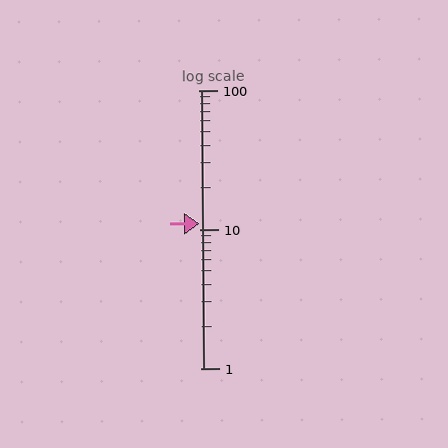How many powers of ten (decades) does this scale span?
The scale spans 2 decades, from 1 to 100.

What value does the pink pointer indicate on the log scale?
The pointer indicates approximately 11.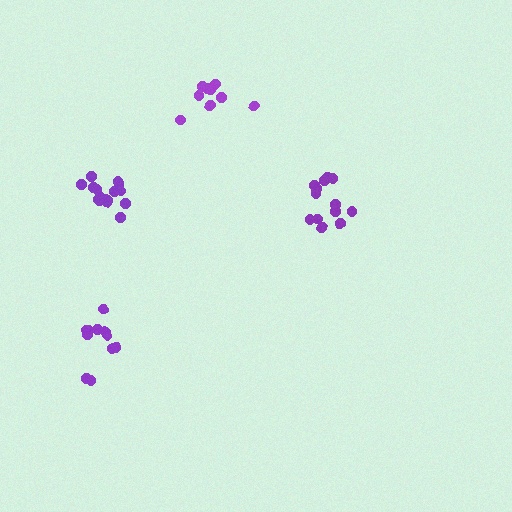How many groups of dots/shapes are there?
There are 4 groups.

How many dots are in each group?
Group 1: 13 dots, Group 2: 11 dots, Group 3: 10 dots, Group 4: 16 dots (50 total).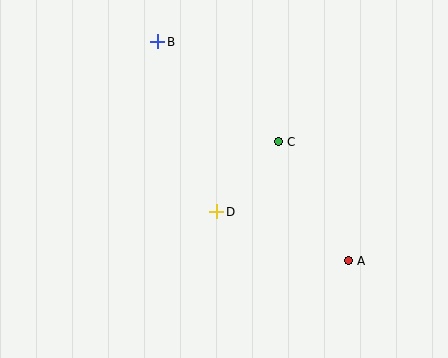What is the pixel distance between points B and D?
The distance between B and D is 180 pixels.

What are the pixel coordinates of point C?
Point C is at (278, 142).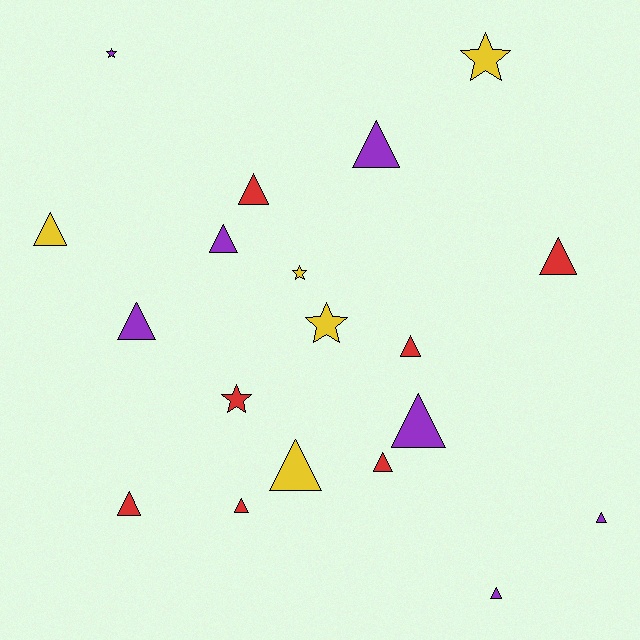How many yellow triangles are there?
There are 2 yellow triangles.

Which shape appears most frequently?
Triangle, with 14 objects.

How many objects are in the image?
There are 19 objects.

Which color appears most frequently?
Red, with 7 objects.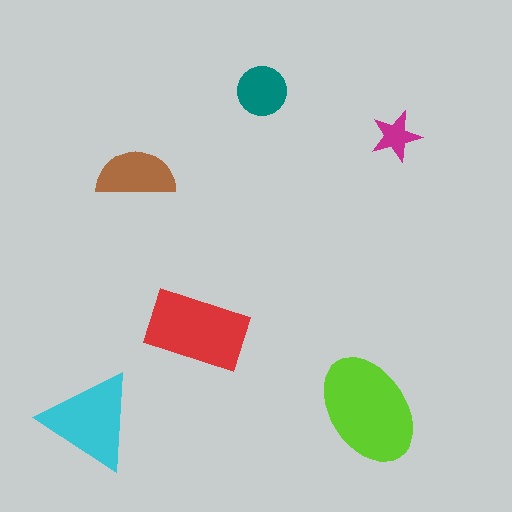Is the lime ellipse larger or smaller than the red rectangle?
Larger.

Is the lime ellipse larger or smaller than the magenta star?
Larger.